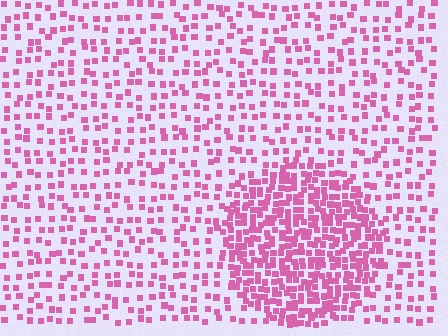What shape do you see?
I see a circle.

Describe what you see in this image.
The image contains small pink elements arranged at two different densities. A circle-shaped region is visible where the elements are more densely packed than the surrounding area.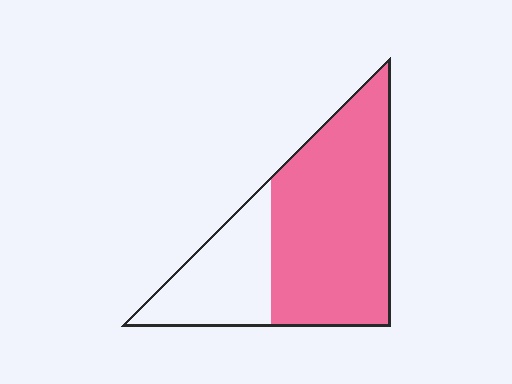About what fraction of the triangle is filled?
About two thirds (2/3).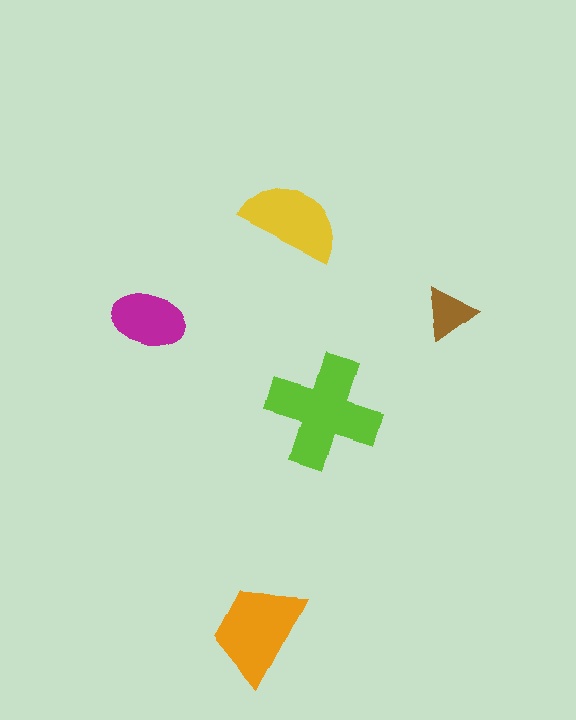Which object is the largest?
The lime cross.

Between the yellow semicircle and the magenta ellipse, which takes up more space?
The yellow semicircle.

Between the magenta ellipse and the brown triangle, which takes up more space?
The magenta ellipse.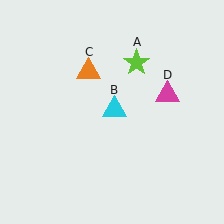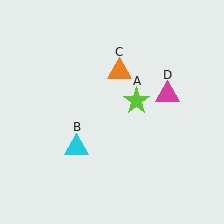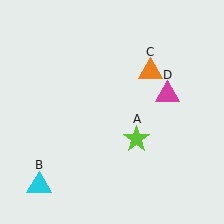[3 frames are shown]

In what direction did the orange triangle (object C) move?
The orange triangle (object C) moved right.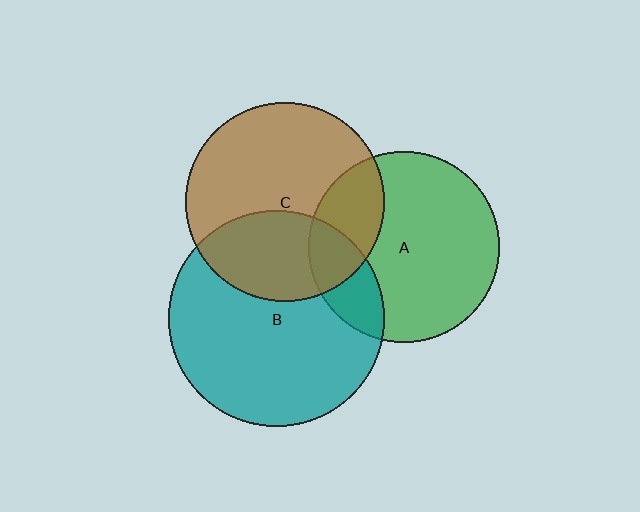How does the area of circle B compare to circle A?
Approximately 1.3 times.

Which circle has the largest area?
Circle B (teal).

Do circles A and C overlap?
Yes.